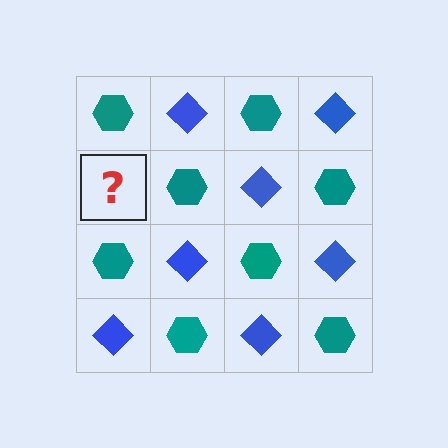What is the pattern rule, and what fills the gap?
The rule is that it alternates teal hexagon and blue diamond in a checkerboard pattern. The gap should be filled with a blue diamond.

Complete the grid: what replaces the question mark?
The question mark should be replaced with a blue diamond.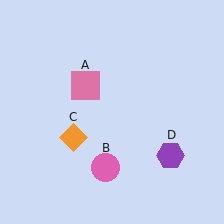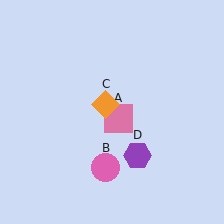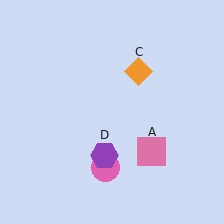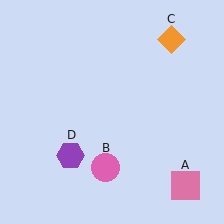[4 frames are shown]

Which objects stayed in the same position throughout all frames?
Pink circle (object B) remained stationary.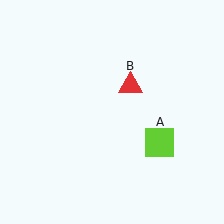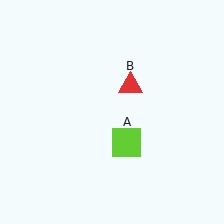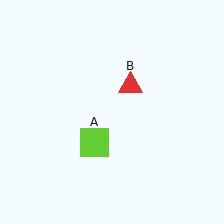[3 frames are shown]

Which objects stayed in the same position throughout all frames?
Red triangle (object B) remained stationary.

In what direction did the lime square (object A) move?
The lime square (object A) moved left.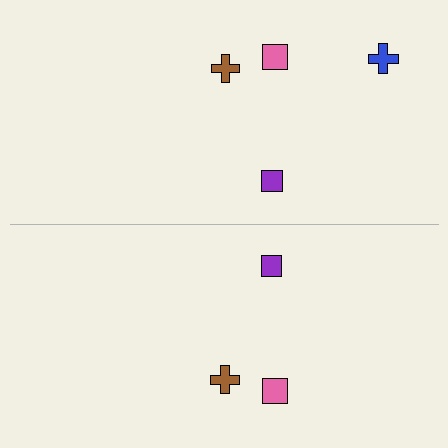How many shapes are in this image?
There are 7 shapes in this image.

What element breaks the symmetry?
A blue cross is missing from the bottom side.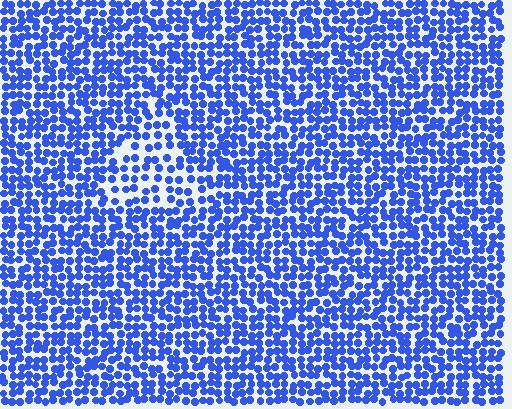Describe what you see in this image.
The image contains small blue elements arranged at two different densities. A triangle-shaped region is visible where the elements are less densely packed than the surrounding area.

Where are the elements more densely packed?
The elements are more densely packed outside the triangle boundary.